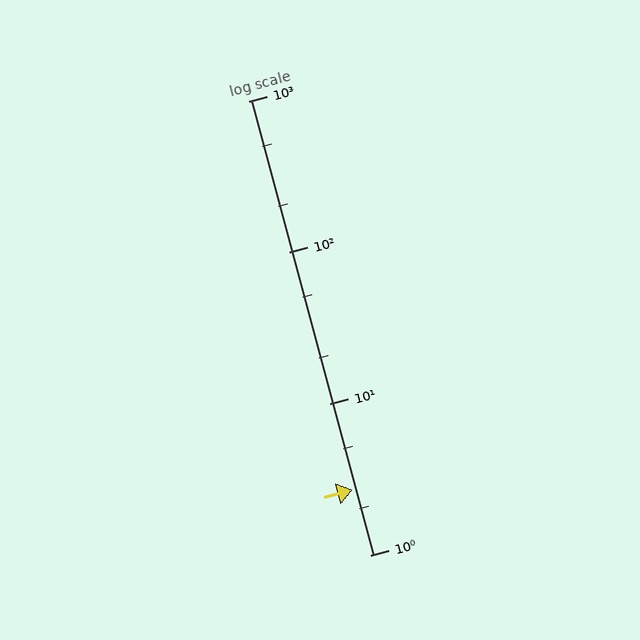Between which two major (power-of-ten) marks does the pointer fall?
The pointer is between 1 and 10.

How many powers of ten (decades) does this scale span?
The scale spans 3 decades, from 1 to 1000.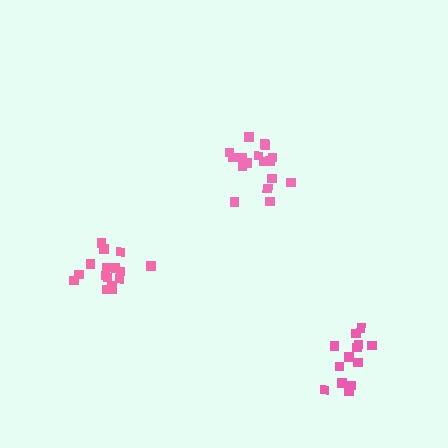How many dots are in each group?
Group 1: 17 dots, Group 2: 16 dots, Group 3: 13 dots (46 total).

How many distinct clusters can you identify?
There are 3 distinct clusters.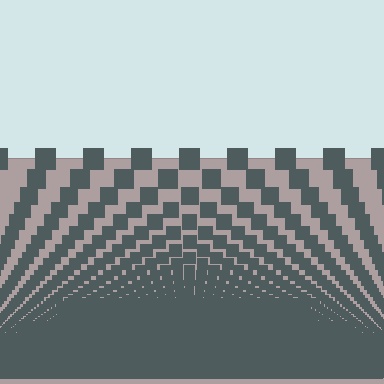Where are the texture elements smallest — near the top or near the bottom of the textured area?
Near the bottom.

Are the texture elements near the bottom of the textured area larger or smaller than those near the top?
Smaller. The gradient is inverted — elements near the bottom are smaller and denser.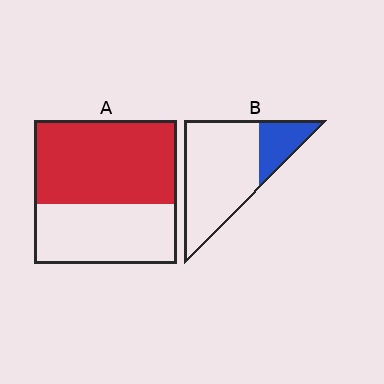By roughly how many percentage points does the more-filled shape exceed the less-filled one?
By roughly 35 percentage points (A over B).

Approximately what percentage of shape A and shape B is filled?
A is approximately 60% and B is approximately 25%.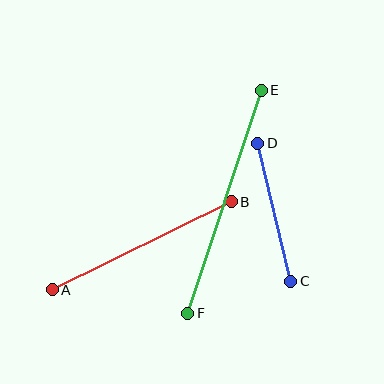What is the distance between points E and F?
The distance is approximately 235 pixels.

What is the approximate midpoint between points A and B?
The midpoint is at approximately (142, 246) pixels.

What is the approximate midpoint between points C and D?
The midpoint is at approximately (274, 212) pixels.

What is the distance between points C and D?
The distance is approximately 142 pixels.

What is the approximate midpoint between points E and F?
The midpoint is at approximately (224, 202) pixels.